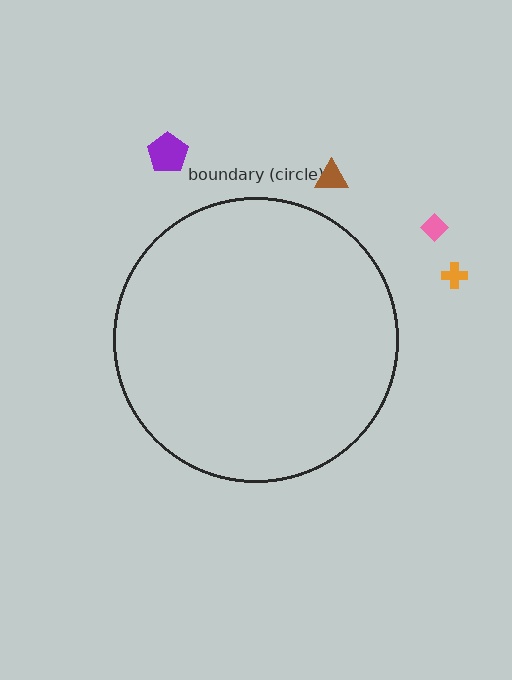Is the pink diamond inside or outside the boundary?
Outside.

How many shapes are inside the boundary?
0 inside, 4 outside.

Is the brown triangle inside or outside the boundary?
Outside.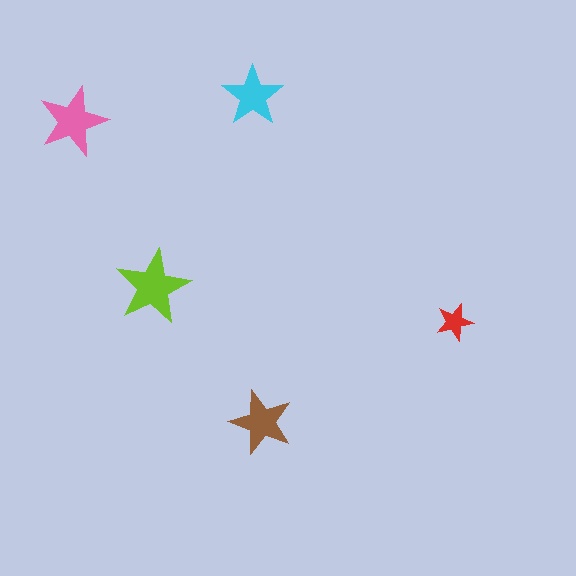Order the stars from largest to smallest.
the lime one, the pink one, the brown one, the cyan one, the red one.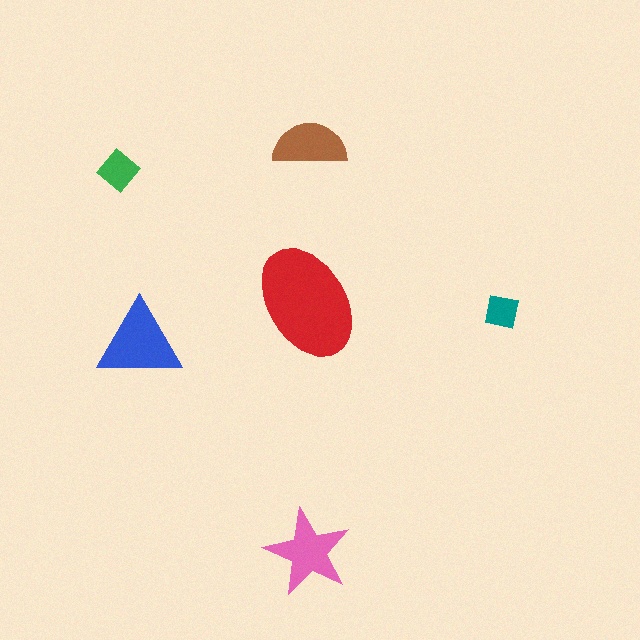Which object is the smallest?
The teal square.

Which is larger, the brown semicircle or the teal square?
The brown semicircle.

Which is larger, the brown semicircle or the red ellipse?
The red ellipse.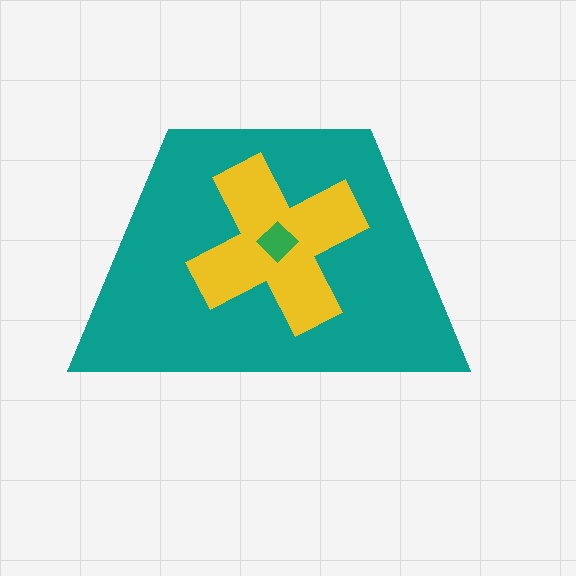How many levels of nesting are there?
3.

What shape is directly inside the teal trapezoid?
The yellow cross.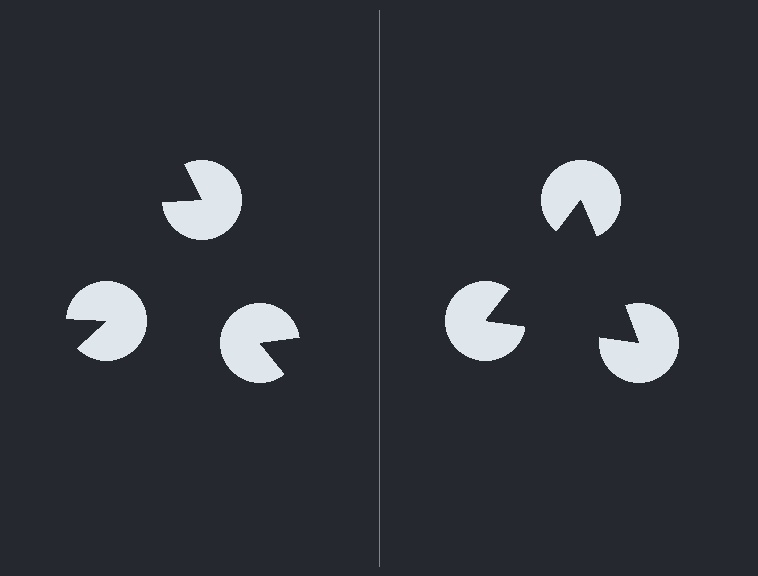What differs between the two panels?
The pac-man discs are positioned identically on both sides; only the wedge orientations differ. On the right they align to a triangle; on the left they are misaligned.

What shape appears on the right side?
An illusory triangle.